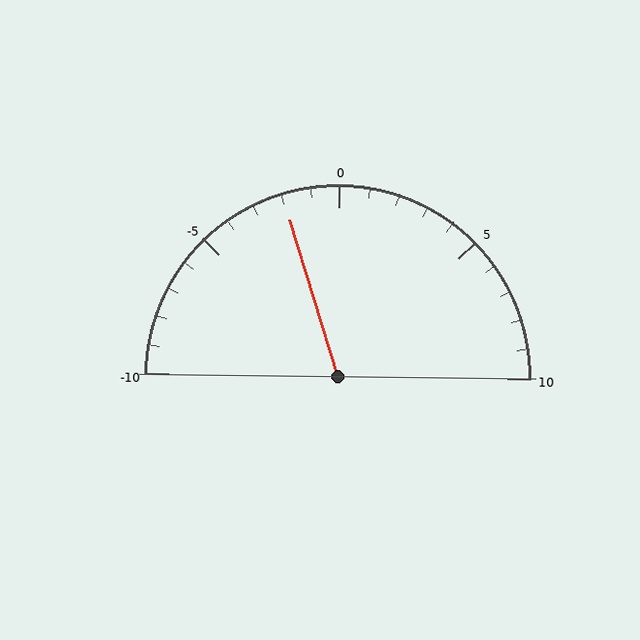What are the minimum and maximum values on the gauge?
The gauge ranges from -10 to 10.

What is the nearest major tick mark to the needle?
The nearest major tick mark is 0.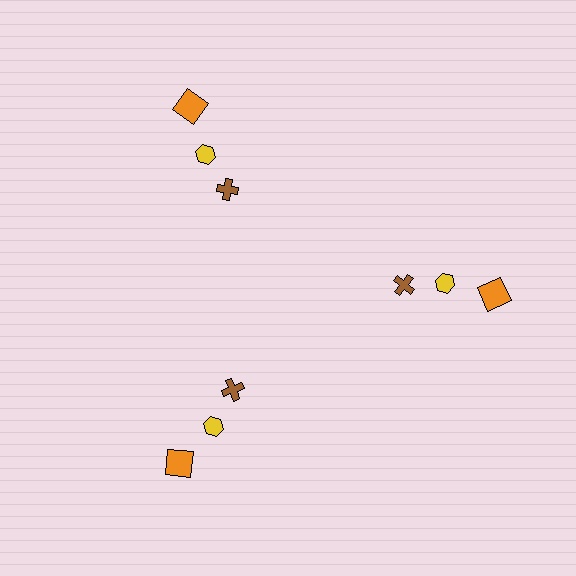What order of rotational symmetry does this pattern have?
This pattern has 3-fold rotational symmetry.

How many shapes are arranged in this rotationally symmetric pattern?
There are 9 shapes, arranged in 3 groups of 3.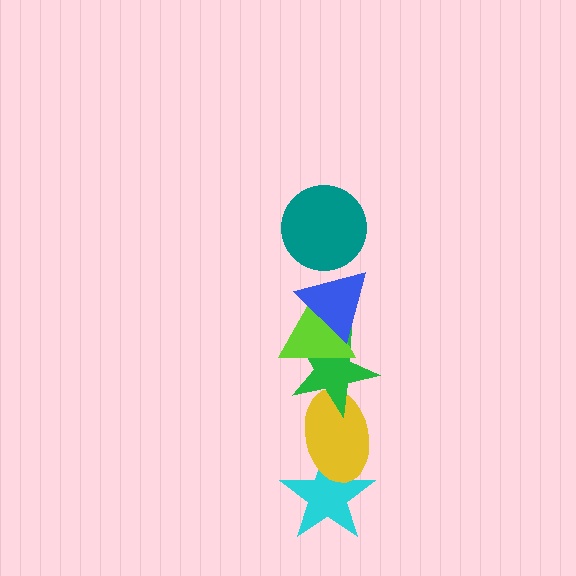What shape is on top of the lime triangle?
The blue triangle is on top of the lime triangle.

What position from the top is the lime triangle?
The lime triangle is 3rd from the top.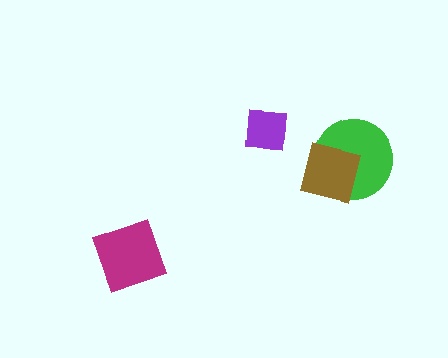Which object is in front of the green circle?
The brown square is in front of the green circle.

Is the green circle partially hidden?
Yes, it is partially covered by another shape.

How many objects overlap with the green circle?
1 object overlaps with the green circle.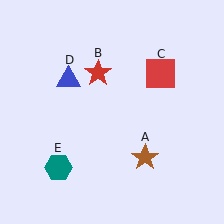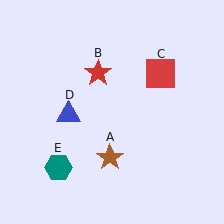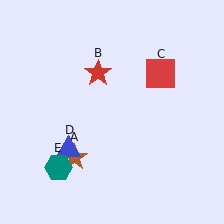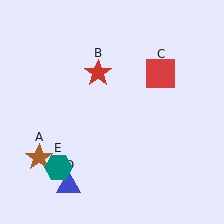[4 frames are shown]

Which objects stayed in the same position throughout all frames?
Red star (object B) and red square (object C) and teal hexagon (object E) remained stationary.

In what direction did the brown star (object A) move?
The brown star (object A) moved left.